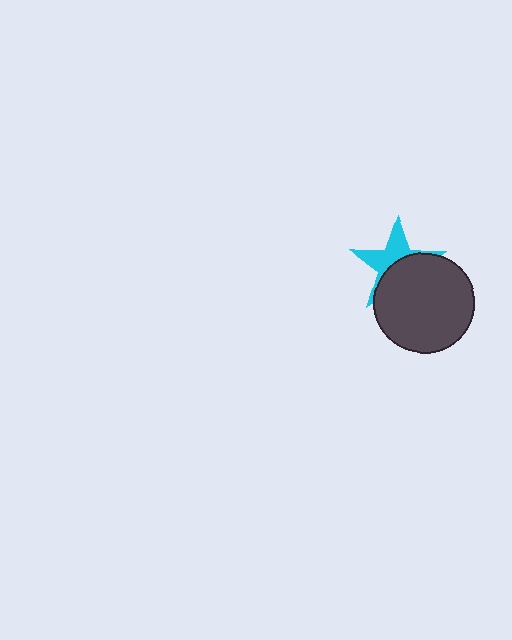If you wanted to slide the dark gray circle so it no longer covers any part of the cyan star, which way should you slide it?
Slide it down — that is the most direct way to separate the two shapes.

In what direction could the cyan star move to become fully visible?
The cyan star could move up. That would shift it out from behind the dark gray circle entirely.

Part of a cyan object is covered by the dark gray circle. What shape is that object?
It is a star.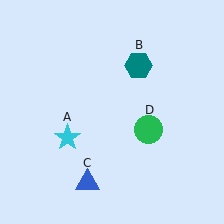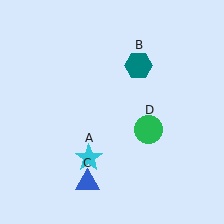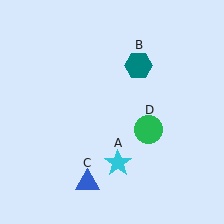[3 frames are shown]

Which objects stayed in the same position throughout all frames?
Teal hexagon (object B) and blue triangle (object C) and green circle (object D) remained stationary.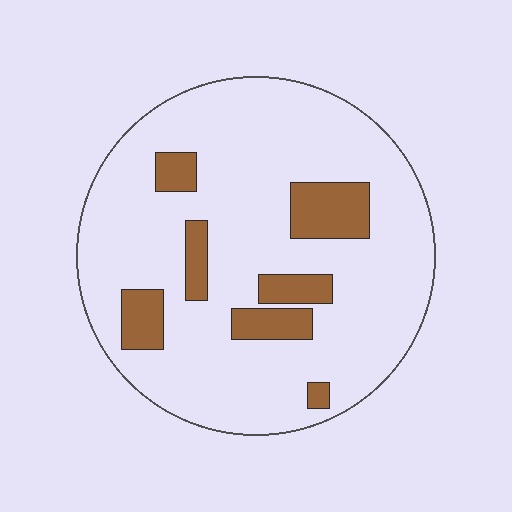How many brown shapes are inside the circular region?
7.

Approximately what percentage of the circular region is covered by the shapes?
Approximately 15%.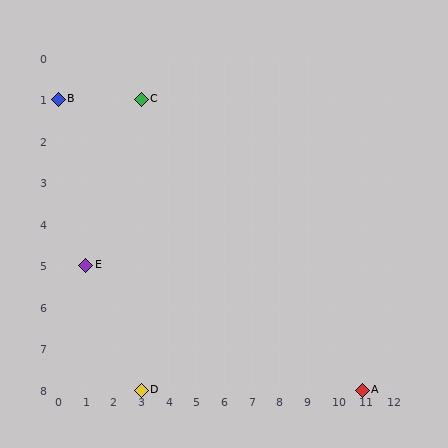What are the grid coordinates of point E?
Point E is at grid coordinates (1, 5).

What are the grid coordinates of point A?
Point A is at grid coordinates (11, 8).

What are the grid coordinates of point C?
Point C is at grid coordinates (3, 1).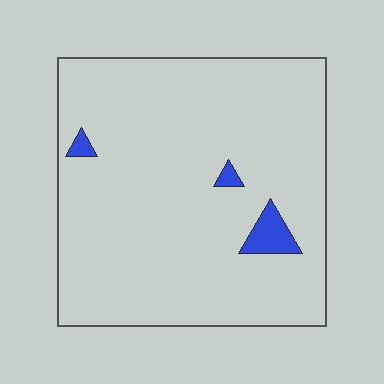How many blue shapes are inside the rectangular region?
3.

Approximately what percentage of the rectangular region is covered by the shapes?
Approximately 5%.